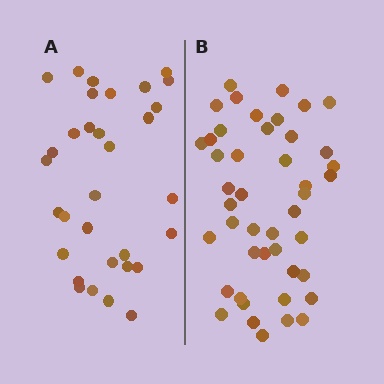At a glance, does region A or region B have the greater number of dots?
Region B (the right region) has more dots.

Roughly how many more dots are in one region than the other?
Region B has approximately 15 more dots than region A.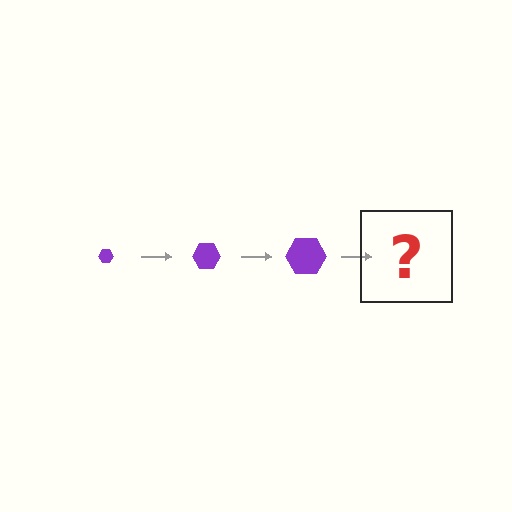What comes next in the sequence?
The next element should be a purple hexagon, larger than the previous one.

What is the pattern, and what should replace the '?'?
The pattern is that the hexagon gets progressively larger each step. The '?' should be a purple hexagon, larger than the previous one.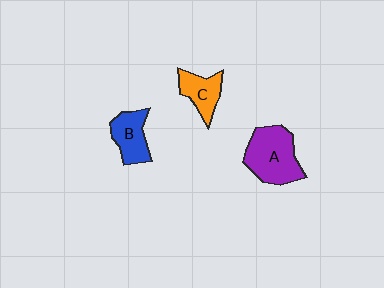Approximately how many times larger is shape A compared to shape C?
Approximately 1.8 times.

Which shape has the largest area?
Shape A (purple).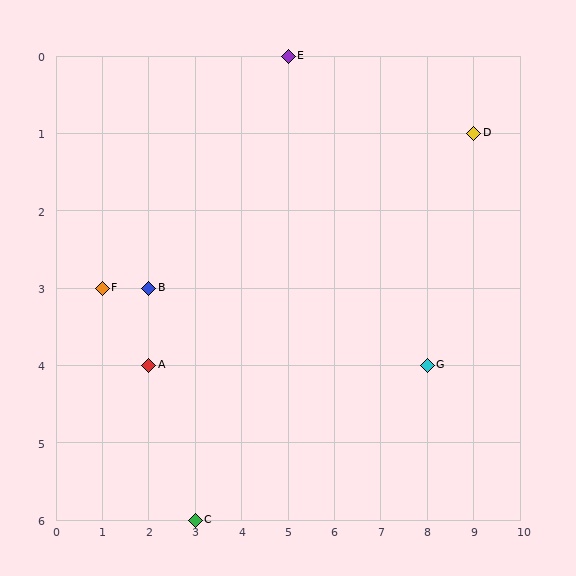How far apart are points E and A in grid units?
Points E and A are 3 columns and 4 rows apart (about 5.0 grid units diagonally).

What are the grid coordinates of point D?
Point D is at grid coordinates (9, 1).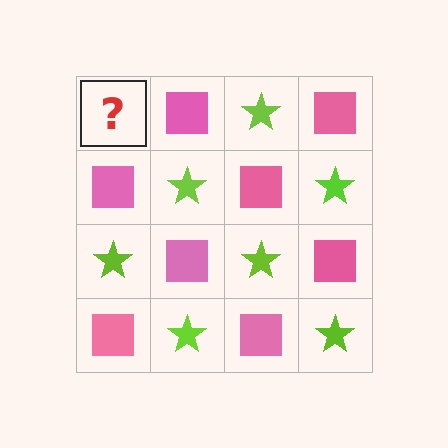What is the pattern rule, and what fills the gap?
The rule is that it alternates lime star and pink square in a checkerboard pattern. The gap should be filled with a lime star.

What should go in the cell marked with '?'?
The missing cell should contain a lime star.